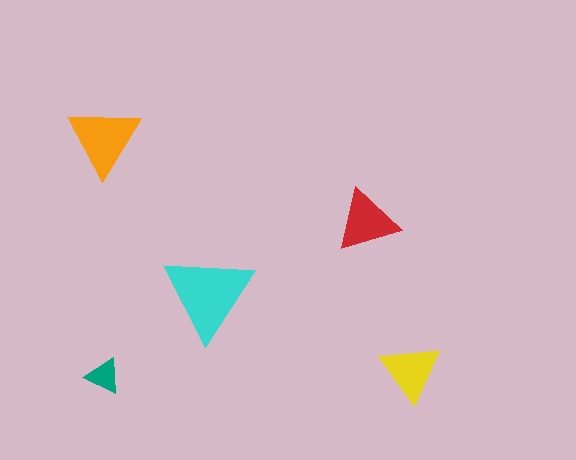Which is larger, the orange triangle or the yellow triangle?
The orange one.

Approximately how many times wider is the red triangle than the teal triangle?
About 2 times wider.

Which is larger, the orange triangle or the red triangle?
The orange one.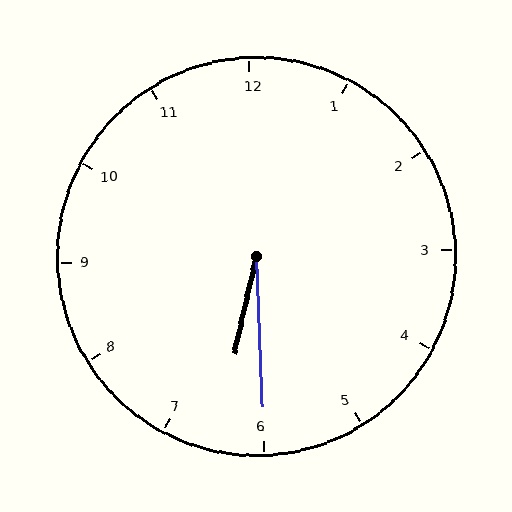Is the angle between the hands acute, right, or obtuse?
It is acute.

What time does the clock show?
6:30.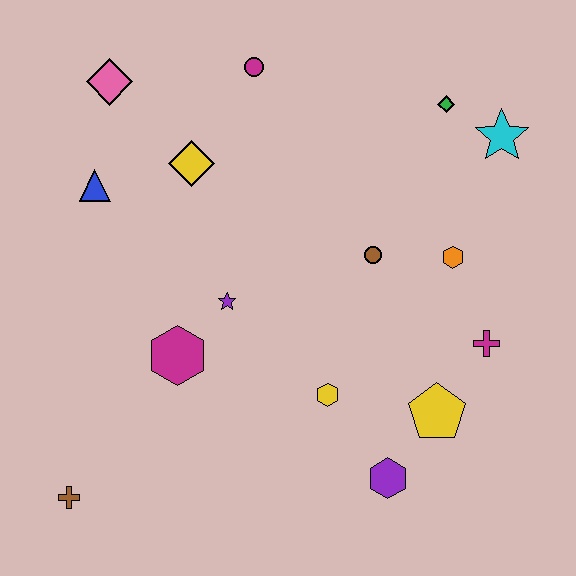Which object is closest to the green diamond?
The cyan star is closest to the green diamond.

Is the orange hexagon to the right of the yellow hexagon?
Yes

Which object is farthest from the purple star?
The cyan star is farthest from the purple star.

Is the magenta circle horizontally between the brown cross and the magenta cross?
Yes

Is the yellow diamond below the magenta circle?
Yes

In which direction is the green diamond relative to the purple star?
The green diamond is to the right of the purple star.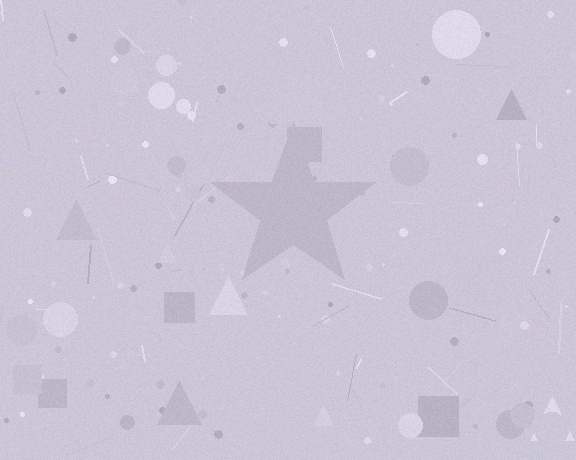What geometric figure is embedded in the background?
A star is embedded in the background.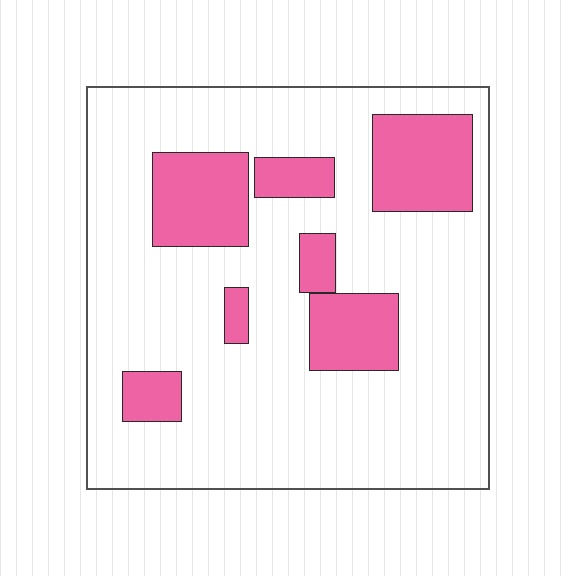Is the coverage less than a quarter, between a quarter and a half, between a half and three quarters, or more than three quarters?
Less than a quarter.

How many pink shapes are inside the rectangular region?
7.